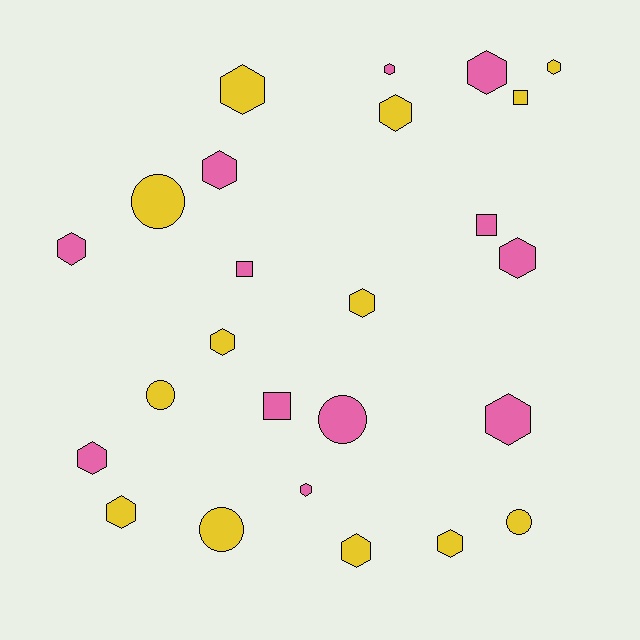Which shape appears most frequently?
Hexagon, with 16 objects.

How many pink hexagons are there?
There are 8 pink hexagons.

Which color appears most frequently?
Yellow, with 13 objects.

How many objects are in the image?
There are 25 objects.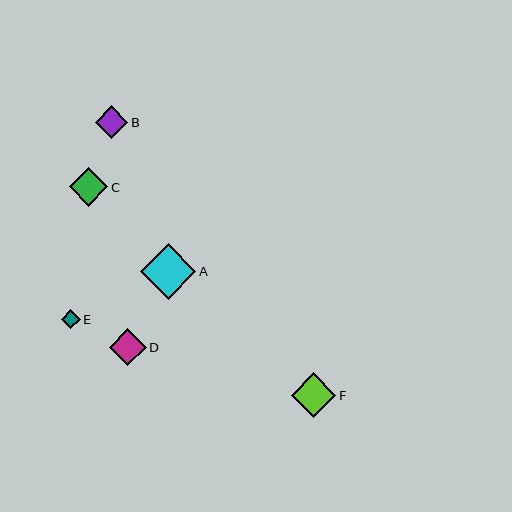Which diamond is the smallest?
Diamond E is the smallest with a size of approximately 19 pixels.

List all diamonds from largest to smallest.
From largest to smallest: A, F, C, D, B, E.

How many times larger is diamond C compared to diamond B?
Diamond C is approximately 1.2 times the size of diamond B.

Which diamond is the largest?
Diamond A is the largest with a size of approximately 55 pixels.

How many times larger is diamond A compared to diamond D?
Diamond A is approximately 1.5 times the size of diamond D.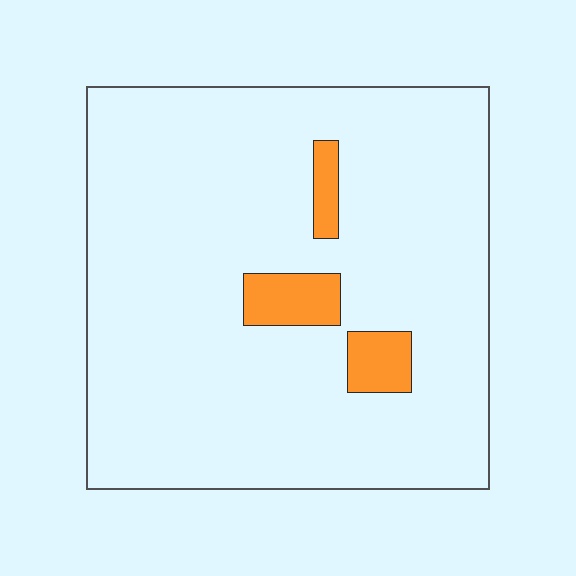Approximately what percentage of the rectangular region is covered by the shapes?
Approximately 5%.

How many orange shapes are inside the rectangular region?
3.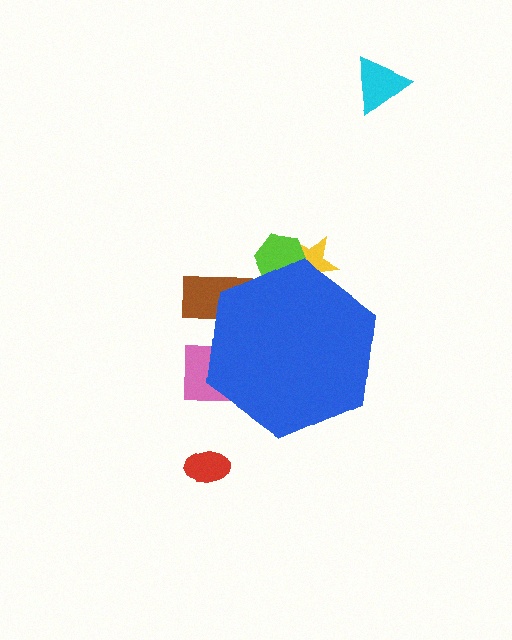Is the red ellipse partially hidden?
No, the red ellipse is fully visible.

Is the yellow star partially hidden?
Yes, the yellow star is partially hidden behind the blue hexagon.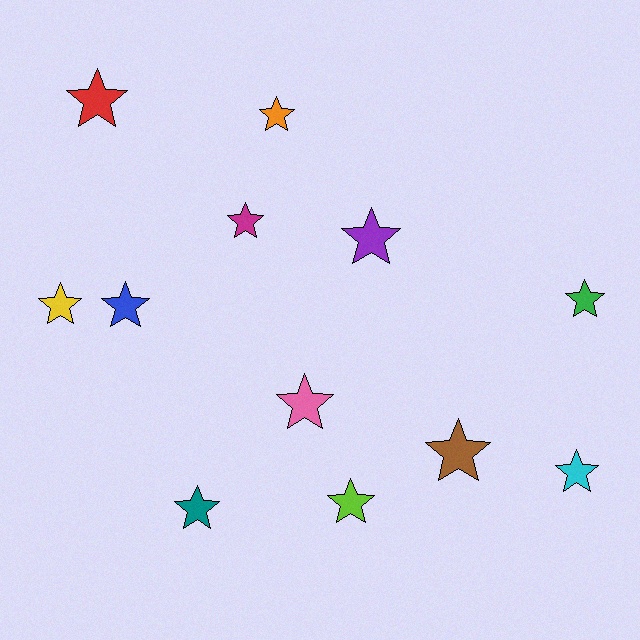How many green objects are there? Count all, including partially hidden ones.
There is 1 green object.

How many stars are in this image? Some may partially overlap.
There are 12 stars.